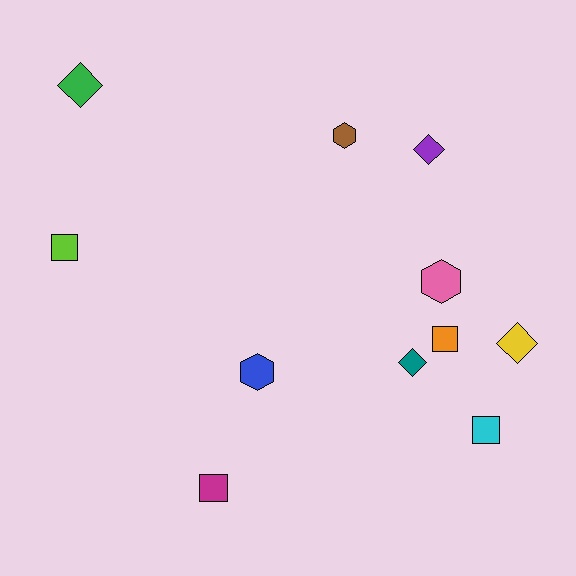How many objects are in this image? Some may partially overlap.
There are 11 objects.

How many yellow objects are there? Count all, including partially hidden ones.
There is 1 yellow object.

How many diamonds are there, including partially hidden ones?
There are 4 diamonds.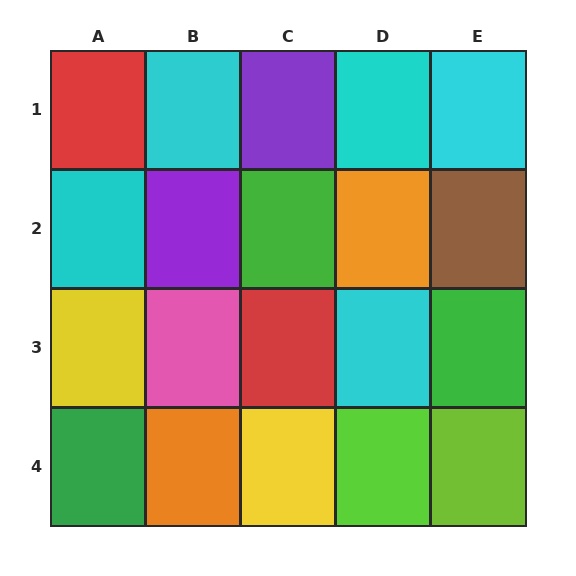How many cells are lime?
2 cells are lime.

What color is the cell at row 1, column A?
Red.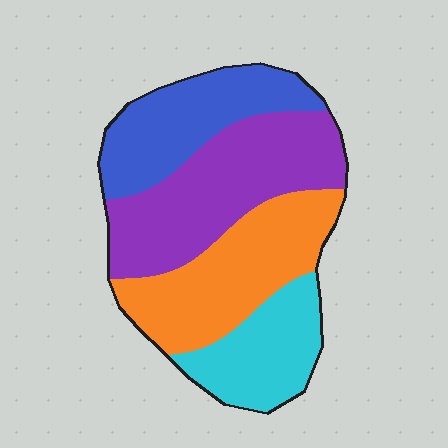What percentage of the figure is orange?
Orange covers about 30% of the figure.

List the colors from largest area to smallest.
From largest to smallest: purple, orange, blue, cyan.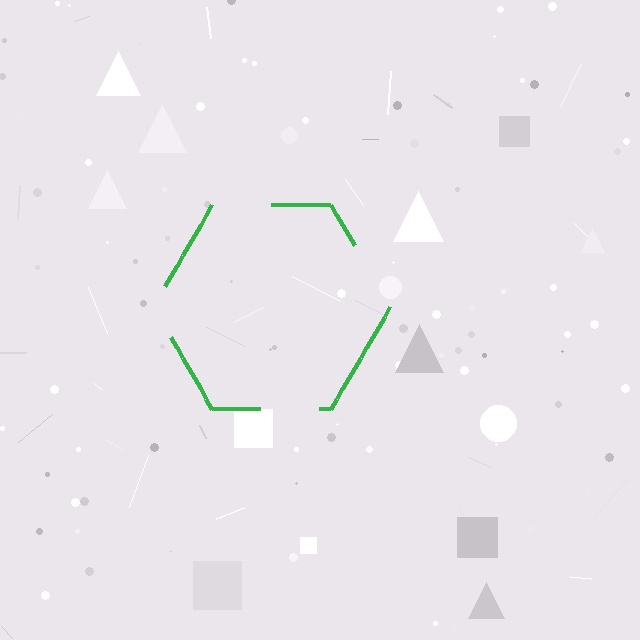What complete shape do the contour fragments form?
The contour fragments form a hexagon.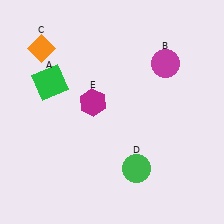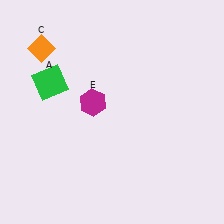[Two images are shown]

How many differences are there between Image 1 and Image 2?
There are 2 differences between the two images.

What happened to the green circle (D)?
The green circle (D) was removed in Image 2. It was in the bottom-right area of Image 1.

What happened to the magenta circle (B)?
The magenta circle (B) was removed in Image 2. It was in the top-right area of Image 1.